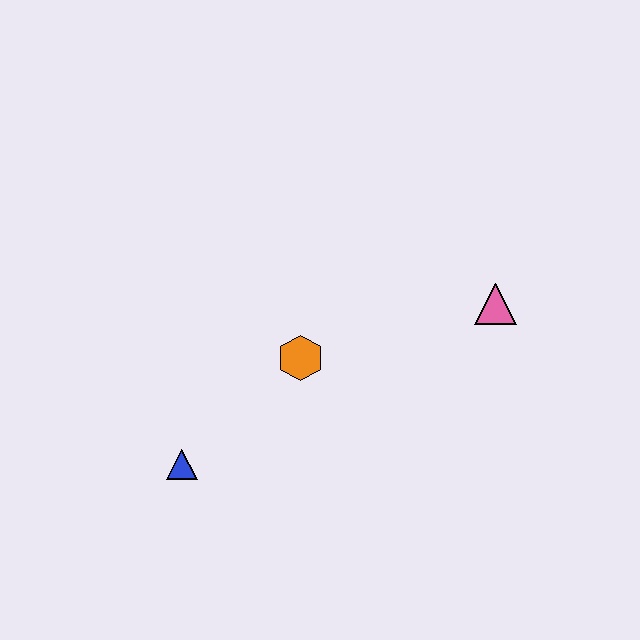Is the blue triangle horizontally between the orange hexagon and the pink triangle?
No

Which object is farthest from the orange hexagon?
The pink triangle is farthest from the orange hexagon.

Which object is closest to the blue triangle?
The orange hexagon is closest to the blue triangle.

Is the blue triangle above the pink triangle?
No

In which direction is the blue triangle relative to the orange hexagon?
The blue triangle is to the left of the orange hexagon.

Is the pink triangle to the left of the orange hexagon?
No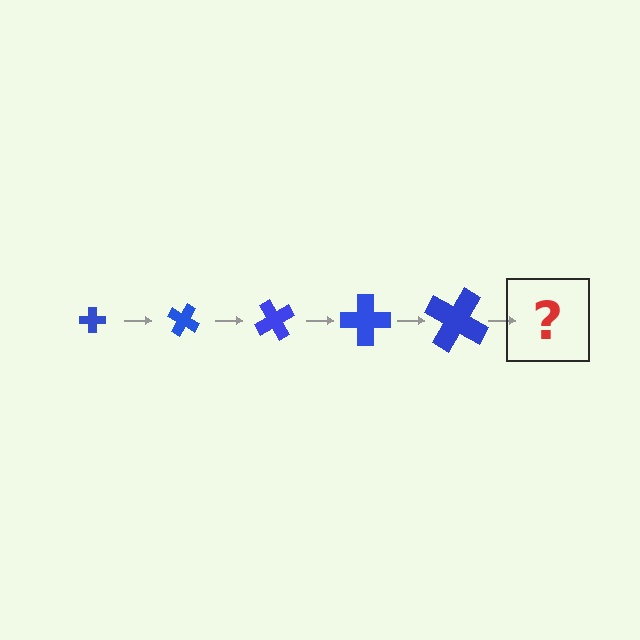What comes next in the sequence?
The next element should be a cross, larger than the previous one and rotated 150 degrees from the start.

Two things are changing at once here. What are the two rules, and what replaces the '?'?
The two rules are that the cross grows larger each step and it rotates 30 degrees each step. The '?' should be a cross, larger than the previous one and rotated 150 degrees from the start.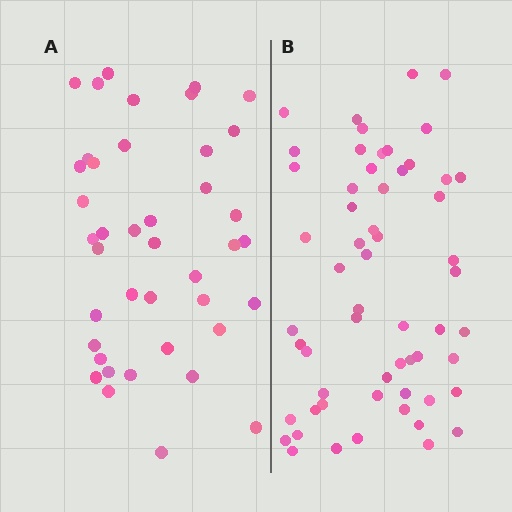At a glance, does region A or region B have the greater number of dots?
Region B (the right region) has more dots.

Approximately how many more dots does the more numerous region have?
Region B has approximately 15 more dots than region A.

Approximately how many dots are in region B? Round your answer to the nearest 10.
About 60 dots. (The exact count is 58, which rounds to 60.)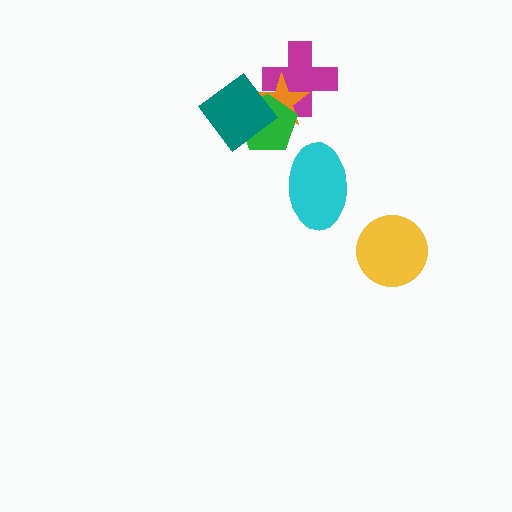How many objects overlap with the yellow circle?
0 objects overlap with the yellow circle.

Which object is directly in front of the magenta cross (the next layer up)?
The orange star is directly in front of the magenta cross.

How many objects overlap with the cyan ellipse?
0 objects overlap with the cyan ellipse.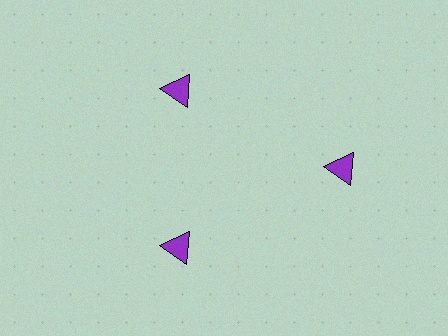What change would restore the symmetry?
The symmetry would be restored by moving it inward, back onto the ring so that all 3 triangles sit at equal angles and equal distance from the center.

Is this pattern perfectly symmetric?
No. The 3 purple triangles are arranged in a ring, but one element near the 3 o'clock position is pushed outward from the center, breaking the 3-fold rotational symmetry.